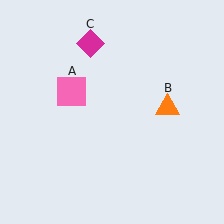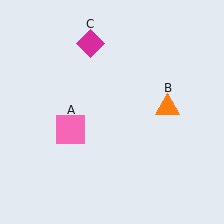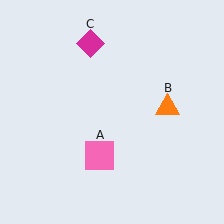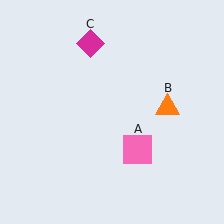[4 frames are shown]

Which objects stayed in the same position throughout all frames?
Orange triangle (object B) and magenta diamond (object C) remained stationary.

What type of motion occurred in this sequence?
The pink square (object A) rotated counterclockwise around the center of the scene.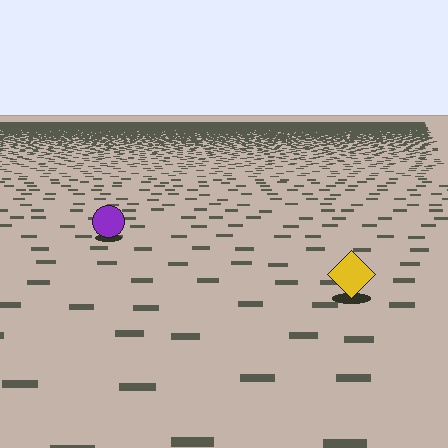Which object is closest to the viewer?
The yellow diamond is closest. The texture marks near it are larger and more spread out.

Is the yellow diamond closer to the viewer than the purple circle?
Yes. The yellow diamond is closer — you can tell from the texture gradient: the ground texture is coarser near it.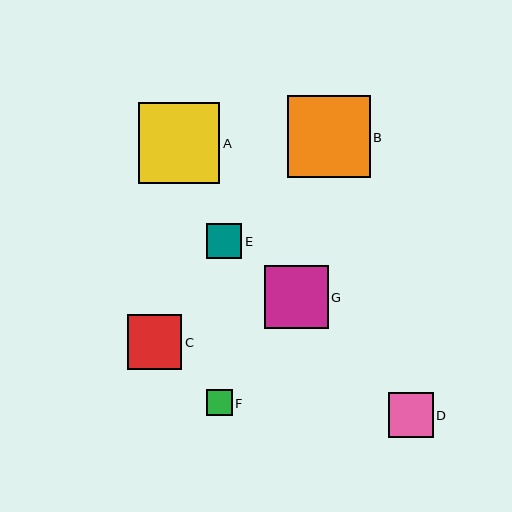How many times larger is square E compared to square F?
Square E is approximately 1.4 times the size of square F.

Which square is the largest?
Square B is the largest with a size of approximately 83 pixels.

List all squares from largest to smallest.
From largest to smallest: B, A, G, C, D, E, F.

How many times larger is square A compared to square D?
Square A is approximately 1.8 times the size of square D.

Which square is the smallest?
Square F is the smallest with a size of approximately 26 pixels.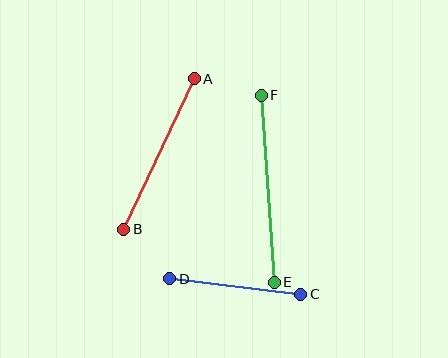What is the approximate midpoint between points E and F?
The midpoint is at approximately (268, 189) pixels.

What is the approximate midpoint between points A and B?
The midpoint is at approximately (159, 154) pixels.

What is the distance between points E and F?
The distance is approximately 187 pixels.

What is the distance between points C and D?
The distance is approximately 132 pixels.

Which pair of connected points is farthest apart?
Points E and F are farthest apart.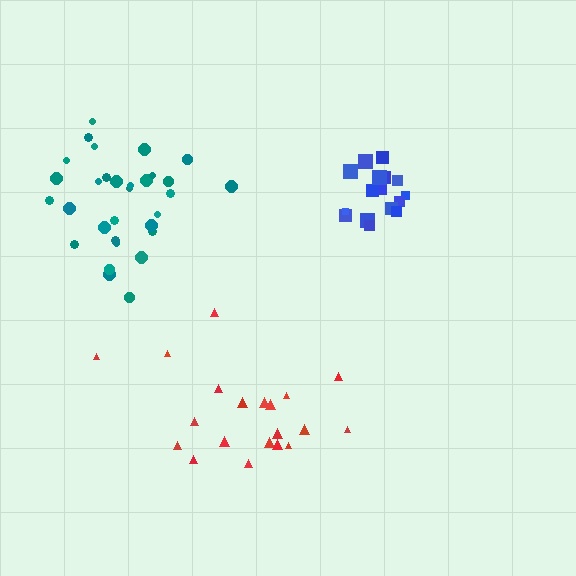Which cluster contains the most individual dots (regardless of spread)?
Teal (31).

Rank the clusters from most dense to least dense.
blue, teal, red.